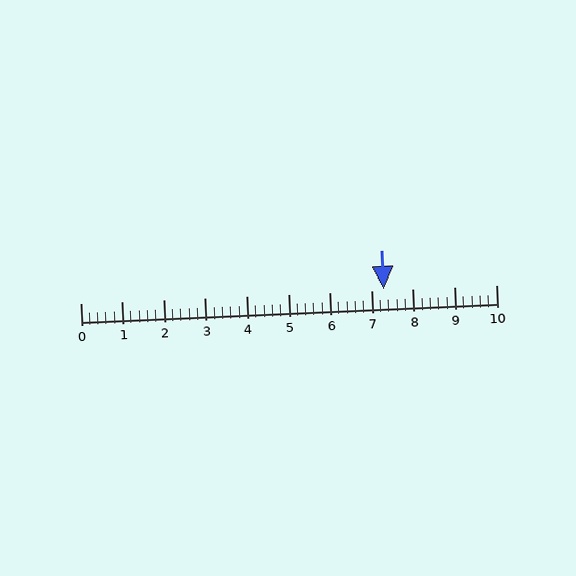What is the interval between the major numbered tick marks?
The major tick marks are spaced 1 units apart.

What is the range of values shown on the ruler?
The ruler shows values from 0 to 10.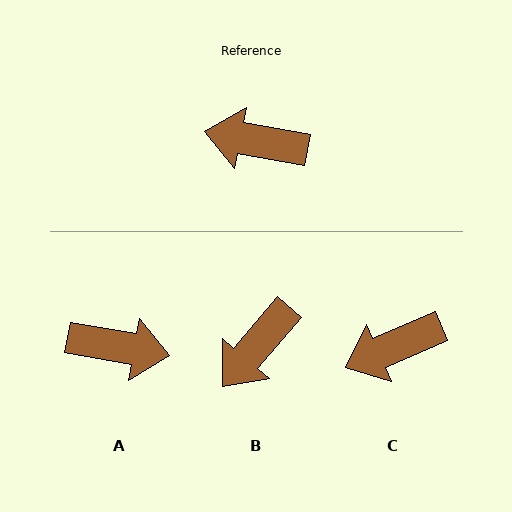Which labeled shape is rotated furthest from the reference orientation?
A, about 180 degrees away.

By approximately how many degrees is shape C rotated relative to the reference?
Approximately 34 degrees counter-clockwise.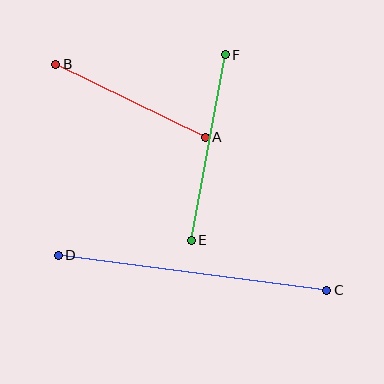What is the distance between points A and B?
The distance is approximately 166 pixels.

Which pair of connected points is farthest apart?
Points C and D are farthest apart.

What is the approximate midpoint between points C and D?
The midpoint is at approximately (192, 273) pixels.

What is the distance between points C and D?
The distance is approximately 271 pixels.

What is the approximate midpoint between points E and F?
The midpoint is at approximately (208, 148) pixels.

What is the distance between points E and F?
The distance is approximately 188 pixels.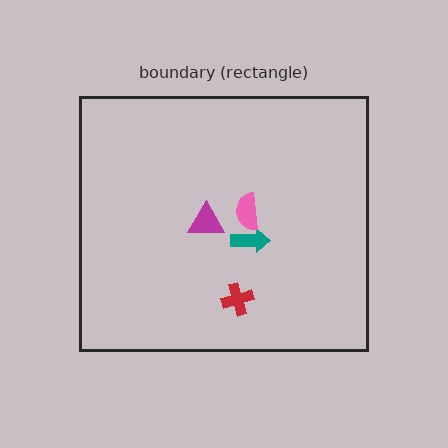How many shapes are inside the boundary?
4 inside, 0 outside.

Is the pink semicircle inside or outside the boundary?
Inside.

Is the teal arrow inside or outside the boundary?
Inside.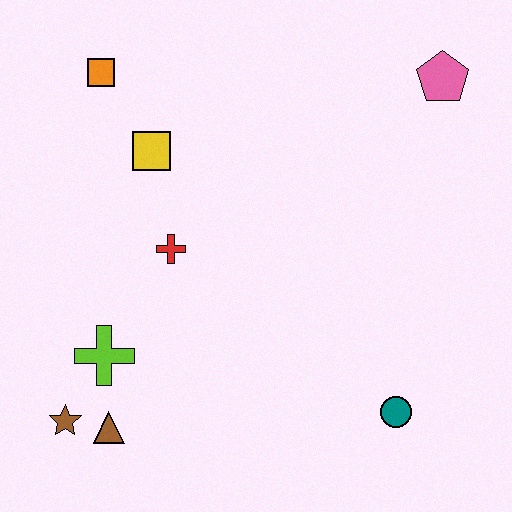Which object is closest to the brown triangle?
The brown star is closest to the brown triangle.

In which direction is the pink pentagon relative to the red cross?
The pink pentagon is to the right of the red cross.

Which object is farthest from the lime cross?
The pink pentagon is farthest from the lime cross.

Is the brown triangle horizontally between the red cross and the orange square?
Yes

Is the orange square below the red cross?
No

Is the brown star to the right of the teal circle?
No